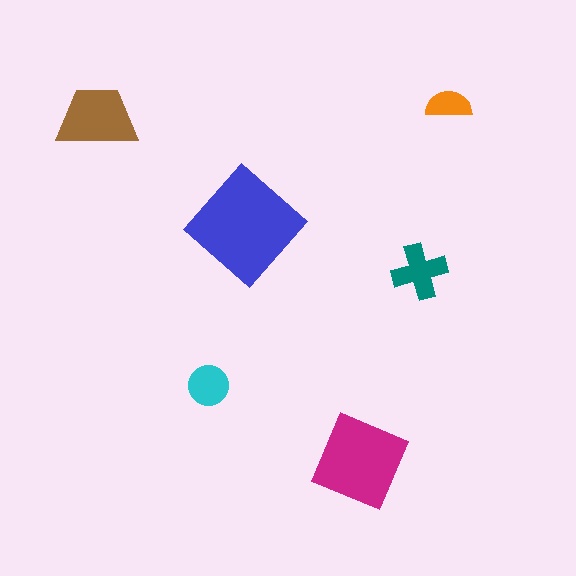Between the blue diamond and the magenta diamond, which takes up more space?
The blue diamond.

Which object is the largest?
The blue diamond.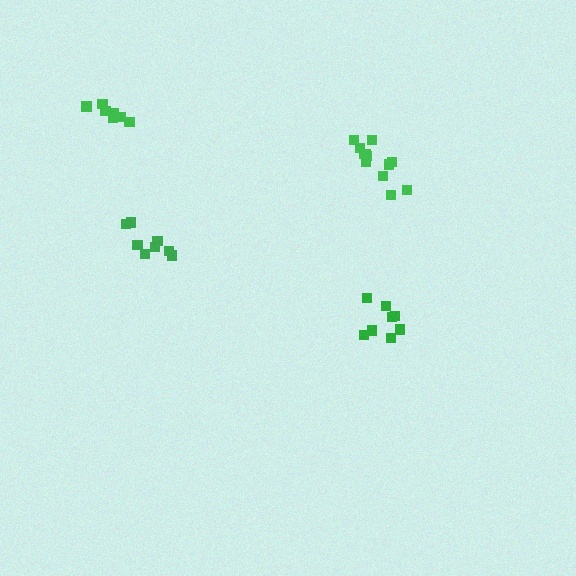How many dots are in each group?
Group 1: 7 dots, Group 2: 12 dots, Group 3: 8 dots, Group 4: 9 dots (36 total).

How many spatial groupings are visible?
There are 4 spatial groupings.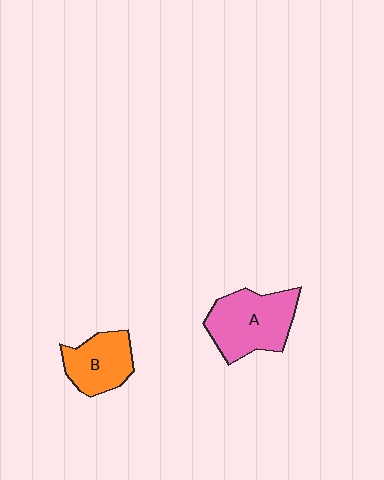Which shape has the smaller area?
Shape B (orange).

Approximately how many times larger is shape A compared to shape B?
Approximately 1.4 times.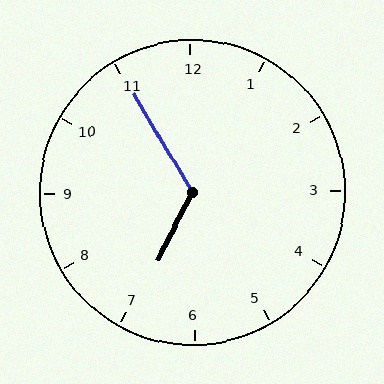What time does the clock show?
6:55.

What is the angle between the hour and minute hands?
Approximately 122 degrees.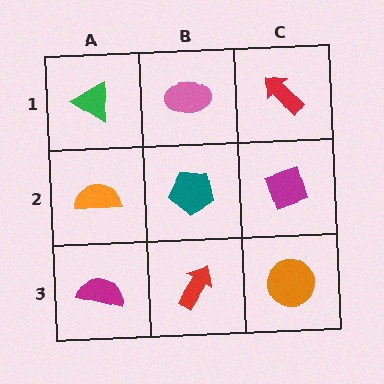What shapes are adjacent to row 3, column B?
A teal pentagon (row 2, column B), a magenta semicircle (row 3, column A), an orange circle (row 3, column C).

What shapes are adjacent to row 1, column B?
A teal pentagon (row 2, column B), a green triangle (row 1, column A), a red arrow (row 1, column C).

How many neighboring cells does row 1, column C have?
2.